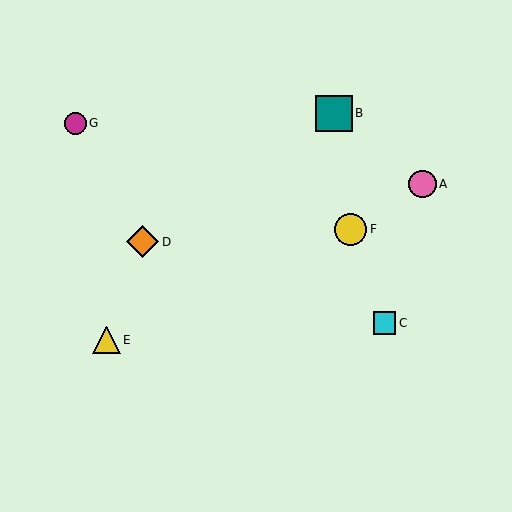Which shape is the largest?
The teal square (labeled B) is the largest.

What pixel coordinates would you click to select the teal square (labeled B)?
Click at (334, 113) to select the teal square B.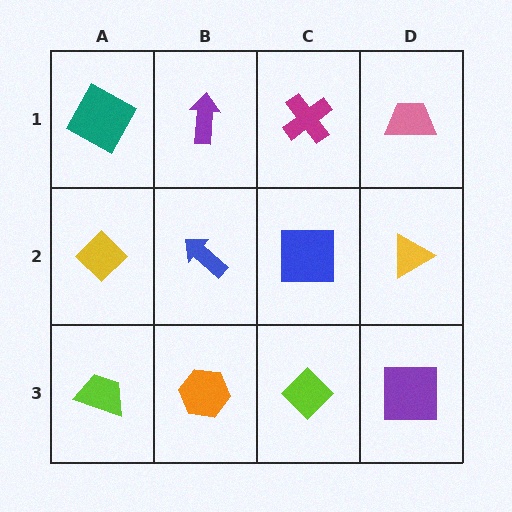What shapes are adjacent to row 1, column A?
A yellow diamond (row 2, column A), a purple arrow (row 1, column B).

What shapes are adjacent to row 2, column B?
A purple arrow (row 1, column B), an orange hexagon (row 3, column B), a yellow diamond (row 2, column A), a blue square (row 2, column C).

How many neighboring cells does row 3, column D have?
2.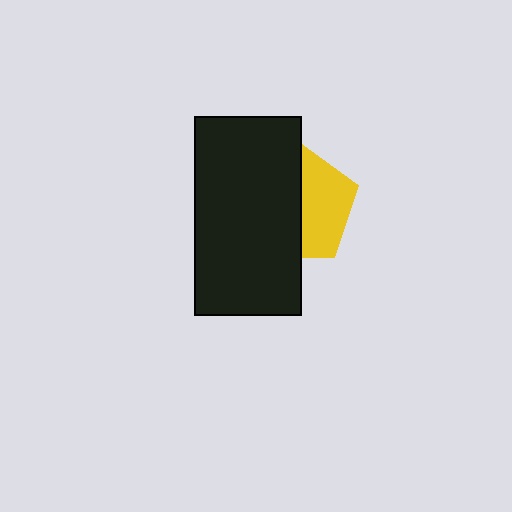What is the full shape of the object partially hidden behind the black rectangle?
The partially hidden object is a yellow pentagon.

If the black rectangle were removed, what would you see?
You would see the complete yellow pentagon.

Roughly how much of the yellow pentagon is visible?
A small part of it is visible (roughly 44%).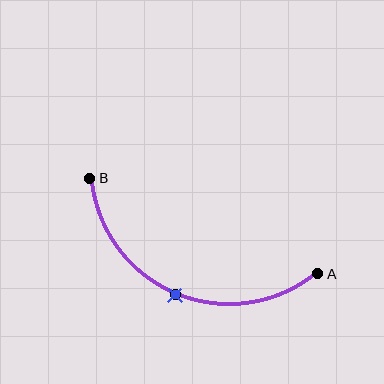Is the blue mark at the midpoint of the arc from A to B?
Yes. The blue mark lies on the arc at equal arc-length from both A and B — it is the arc midpoint.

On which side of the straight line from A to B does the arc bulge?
The arc bulges below the straight line connecting A and B.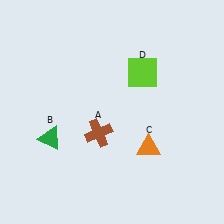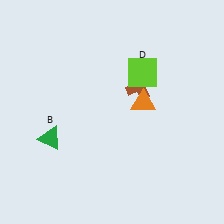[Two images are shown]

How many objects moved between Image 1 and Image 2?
2 objects moved between the two images.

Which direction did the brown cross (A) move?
The brown cross (A) moved up.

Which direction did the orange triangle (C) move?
The orange triangle (C) moved up.